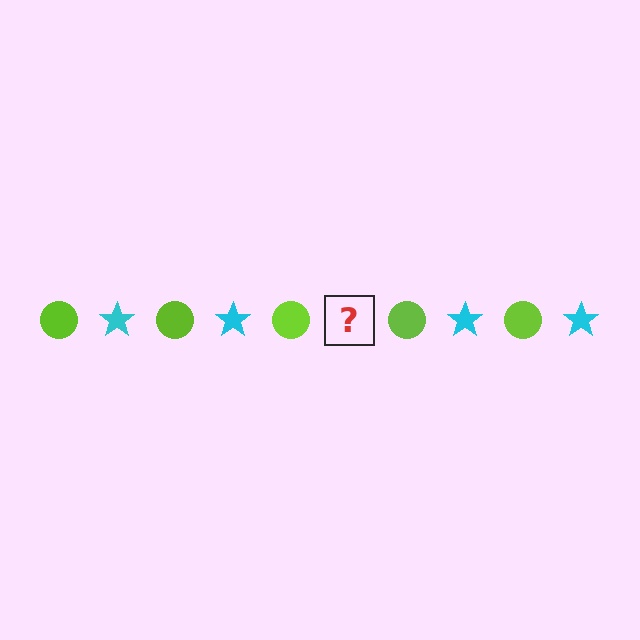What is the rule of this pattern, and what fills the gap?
The rule is that the pattern alternates between lime circle and cyan star. The gap should be filled with a cyan star.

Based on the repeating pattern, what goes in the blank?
The blank should be a cyan star.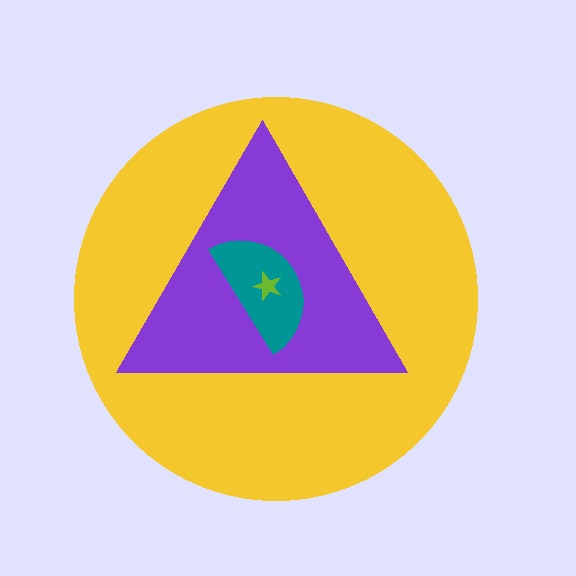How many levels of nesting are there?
4.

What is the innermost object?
The lime star.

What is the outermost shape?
The yellow circle.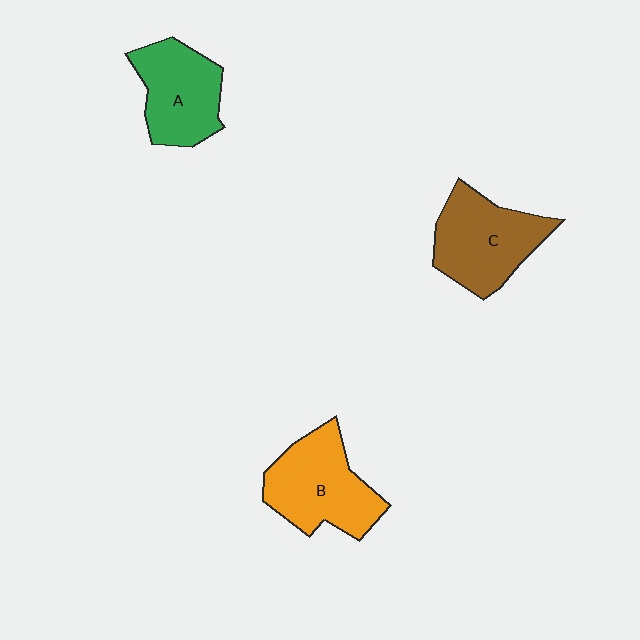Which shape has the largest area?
Shape B (orange).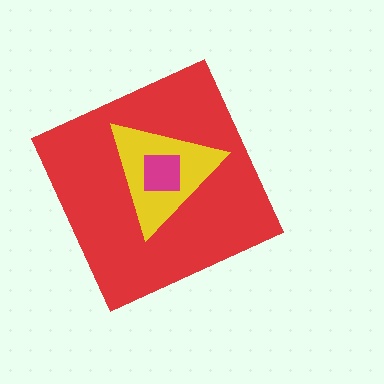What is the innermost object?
The magenta square.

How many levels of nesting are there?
3.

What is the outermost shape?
The red diamond.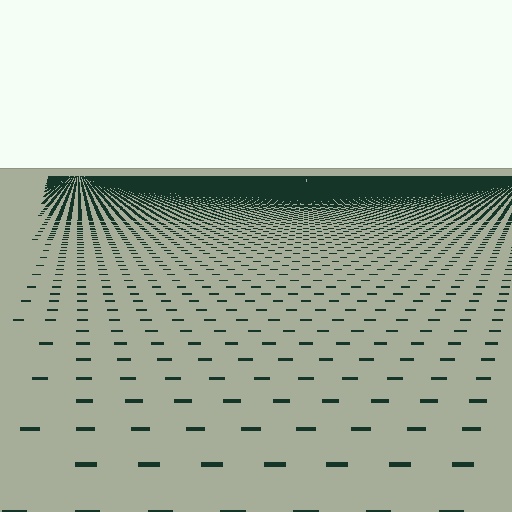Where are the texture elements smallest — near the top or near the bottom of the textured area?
Near the top.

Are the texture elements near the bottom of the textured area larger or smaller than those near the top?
Larger. Near the bottom, elements are closer to the viewer and appear at a bigger on-screen size.